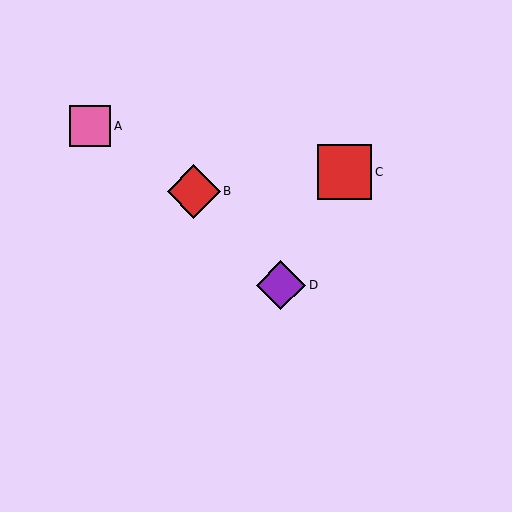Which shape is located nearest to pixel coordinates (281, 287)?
The purple diamond (labeled D) at (281, 285) is nearest to that location.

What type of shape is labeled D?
Shape D is a purple diamond.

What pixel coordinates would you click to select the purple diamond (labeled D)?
Click at (281, 285) to select the purple diamond D.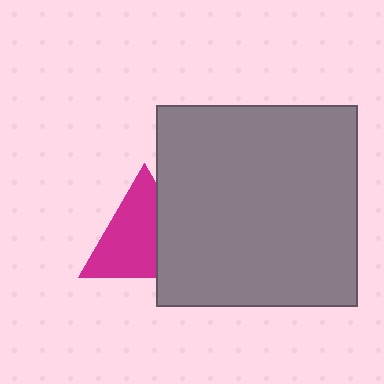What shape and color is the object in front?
The object in front is a gray square.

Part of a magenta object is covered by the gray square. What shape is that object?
It is a triangle.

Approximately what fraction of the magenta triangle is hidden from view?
Roughly 35% of the magenta triangle is hidden behind the gray square.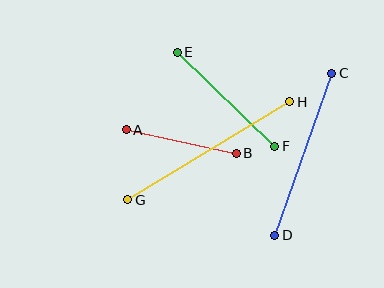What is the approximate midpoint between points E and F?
The midpoint is at approximately (226, 99) pixels.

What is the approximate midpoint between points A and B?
The midpoint is at approximately (181, 142) pixels.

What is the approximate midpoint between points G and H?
The midpoint is at approximately (209, 151) pixels.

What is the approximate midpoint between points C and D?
The midpoint is at approximately (303, 154) pixels.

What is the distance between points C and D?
The distance is approximately 172 pixels.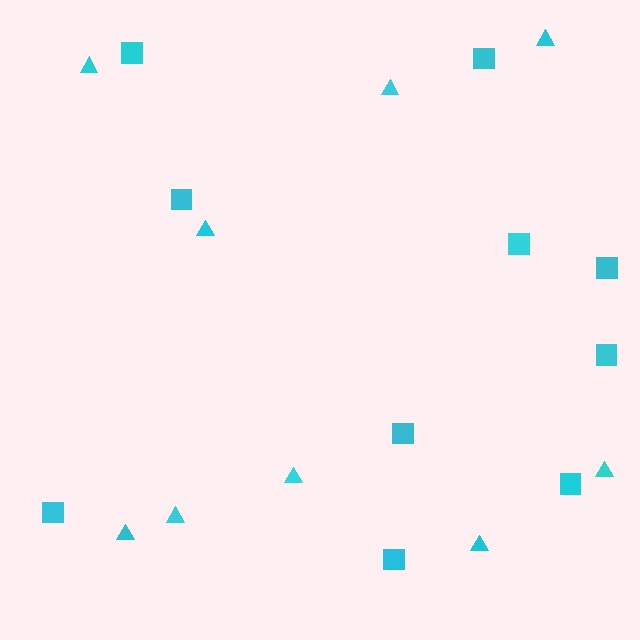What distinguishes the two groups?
There are 2 groups: one group of triangles (9) and one group of squares (10).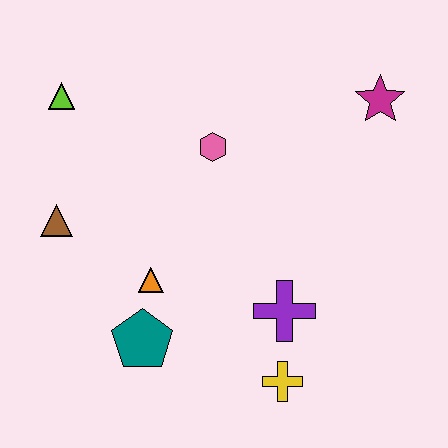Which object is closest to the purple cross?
The yellow cross is closest to the purple cross.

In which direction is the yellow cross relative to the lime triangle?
The yellow cross is below the lime triangle.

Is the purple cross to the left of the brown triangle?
No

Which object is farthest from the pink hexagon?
The yellow cross is farthest from the pink hexagon.